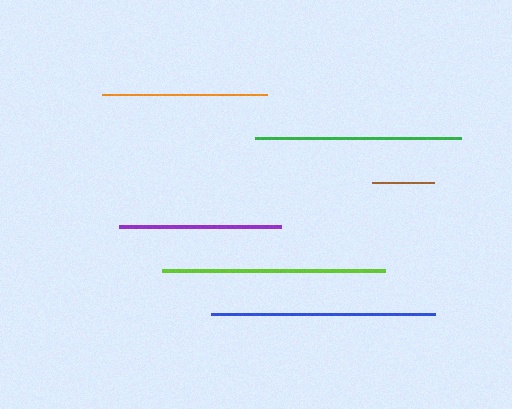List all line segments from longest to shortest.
From longest to shortest: blue, lime, green, orange, purple, brown.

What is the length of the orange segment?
The orange segment is approximately 165 pixels long.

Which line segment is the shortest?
The brown line is the shortest at approximately 62 pixels.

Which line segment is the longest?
The blue line is the longest at approximately 224 pixels.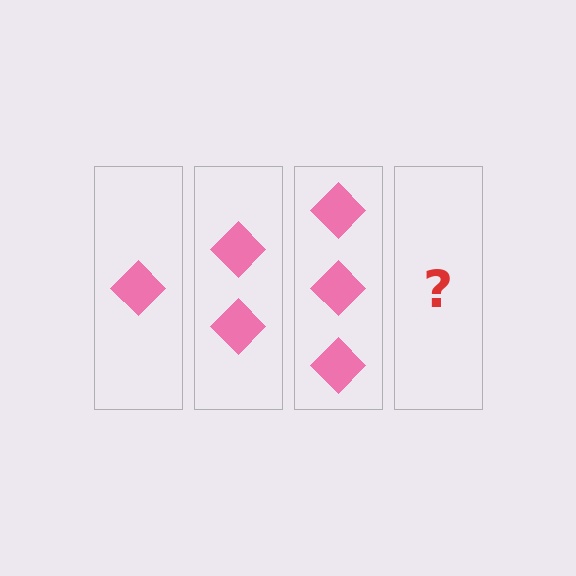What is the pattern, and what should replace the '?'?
The pattern is that each step adds one more diamond. The '?' should be 4 diamonds.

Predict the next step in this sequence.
The next step is 4 diamonds.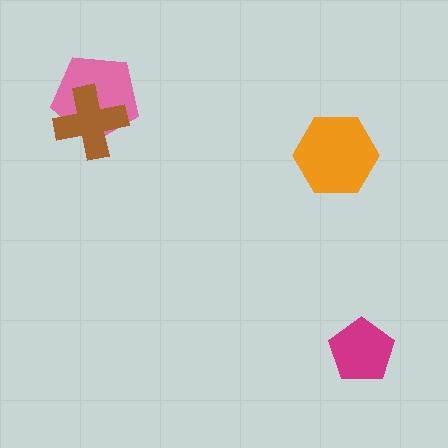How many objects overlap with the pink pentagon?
1 object overlaps with the pink pentagon.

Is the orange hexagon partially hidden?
No, no other shape covers it.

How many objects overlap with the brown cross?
1 object overlaps with the brown cross.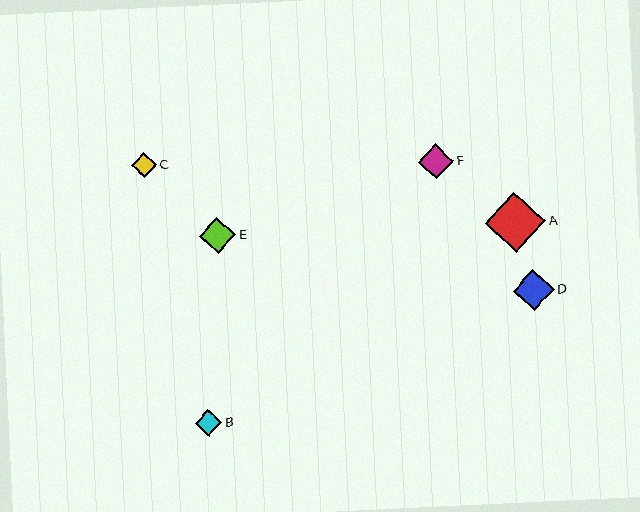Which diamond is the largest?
Diamond A is the largest with a size of approximately 60 pixels.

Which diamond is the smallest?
Diamond C is the smallest with a size of approximately 25 pixels.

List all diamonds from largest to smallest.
From largest to smallest: A, D, E, F, B, C.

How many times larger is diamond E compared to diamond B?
Diamond E is approximately 1.4 times the size of diamond B.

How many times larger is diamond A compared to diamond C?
Diamond A is approximately 2.4 times the size of diamond C.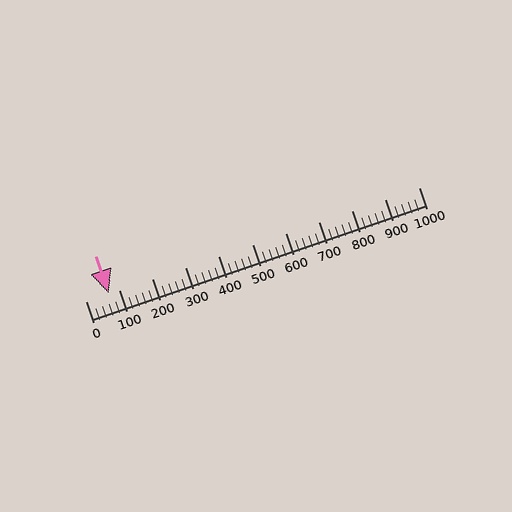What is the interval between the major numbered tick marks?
The major tick marks are spaced 100 units apart.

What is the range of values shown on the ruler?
The ruler shows values from 0 to 1000.